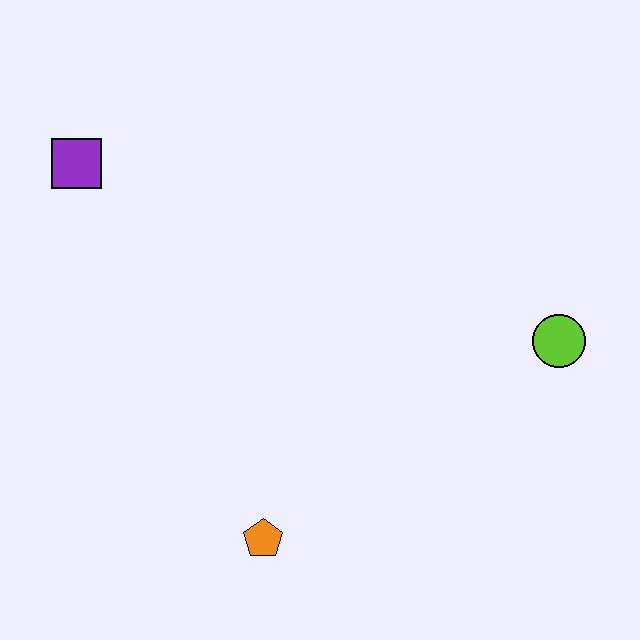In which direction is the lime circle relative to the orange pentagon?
The lime circle is to the right of the orange pentagon.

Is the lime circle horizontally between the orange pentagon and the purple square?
No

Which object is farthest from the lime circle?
The purple square is farthest from the lime circle.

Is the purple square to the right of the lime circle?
No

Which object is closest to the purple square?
The orange pentagon is closest to the purple square.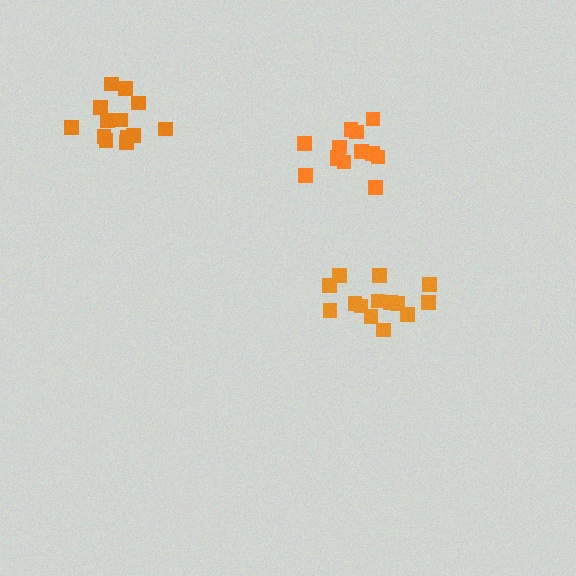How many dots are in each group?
Group 1: 14 dots, Group 2: 13 dots, Group 3: 13 dots (40 total).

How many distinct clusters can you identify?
There are 3 distinct clusters.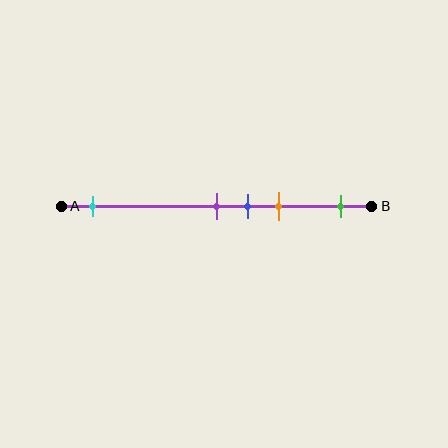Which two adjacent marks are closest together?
The purple and blue marks are the closest adjacent pair.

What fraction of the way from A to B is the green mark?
The green mark is approximately 90% (0.9) of the way from A to B.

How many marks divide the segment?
There are 5 marks dividing the segment.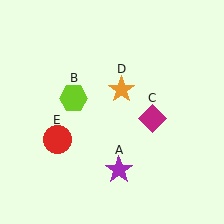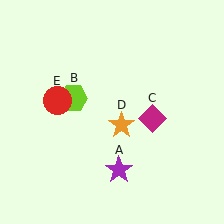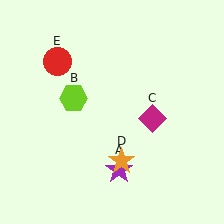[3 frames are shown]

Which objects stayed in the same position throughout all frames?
Purple star (object A) and lime hexagon (object B) and magenta diamond (object C) remained stationary.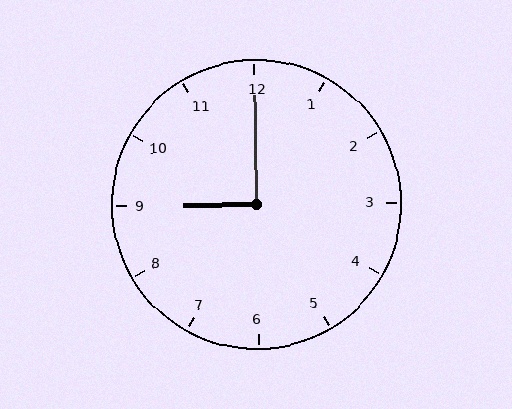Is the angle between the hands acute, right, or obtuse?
It is right.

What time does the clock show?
9:00.